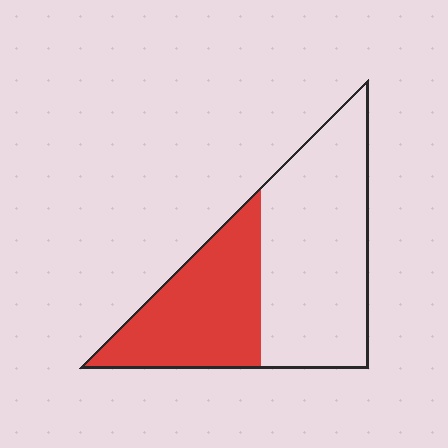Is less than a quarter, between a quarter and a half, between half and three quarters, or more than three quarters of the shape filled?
Between a quarter and a half.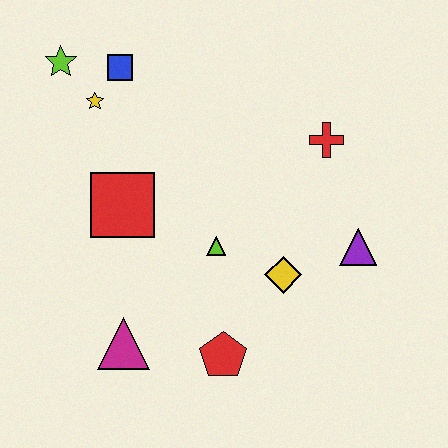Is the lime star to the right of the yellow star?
No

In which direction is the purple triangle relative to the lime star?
The purple triangle is to the right of the lime star.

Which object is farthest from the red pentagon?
The lime star is farthest from the red pentagon.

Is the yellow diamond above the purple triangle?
No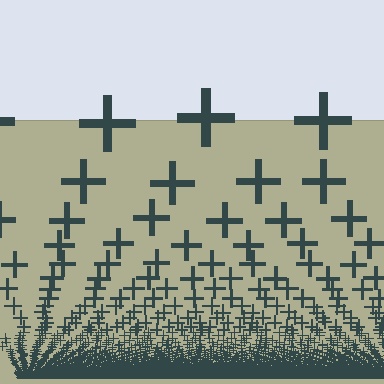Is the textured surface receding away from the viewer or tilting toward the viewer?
The surface appears to tilt toward the viewer. Texture elements get larger and sparser toward the top.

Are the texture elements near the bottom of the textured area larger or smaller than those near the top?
Smaller. The gradient is inverted — elements near the bottom are smaller and denser.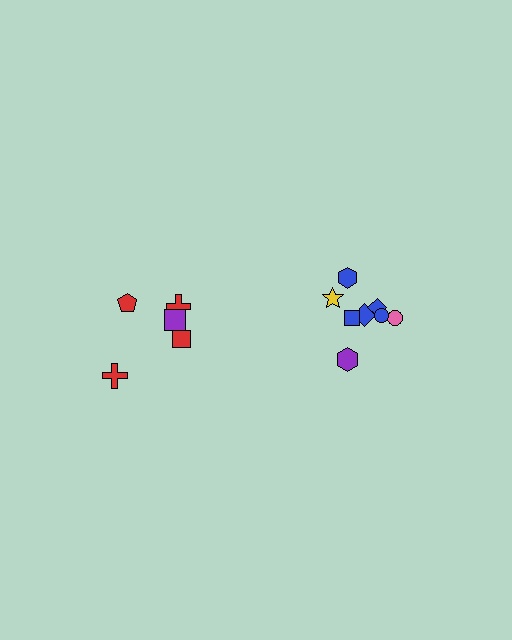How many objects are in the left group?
There are 5 objects.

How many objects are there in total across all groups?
There are 13 objects.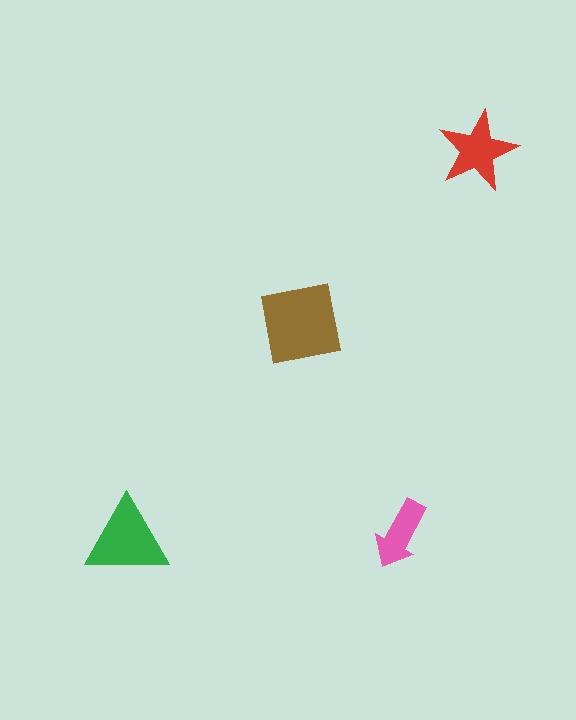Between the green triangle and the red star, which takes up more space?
The green triangle.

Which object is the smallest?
The pink arrow.